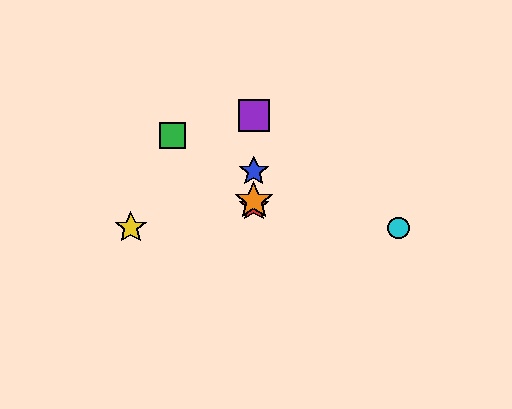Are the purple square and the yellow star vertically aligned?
No, the purple square is at x≈254 and the yellow star is at x≈131.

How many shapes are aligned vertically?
4 shapes (the red star, the blue star, the purple square, the orange star) are aligned vertically.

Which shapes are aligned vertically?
The red star, the blue star, the purple square, the orange star are aligned vertically.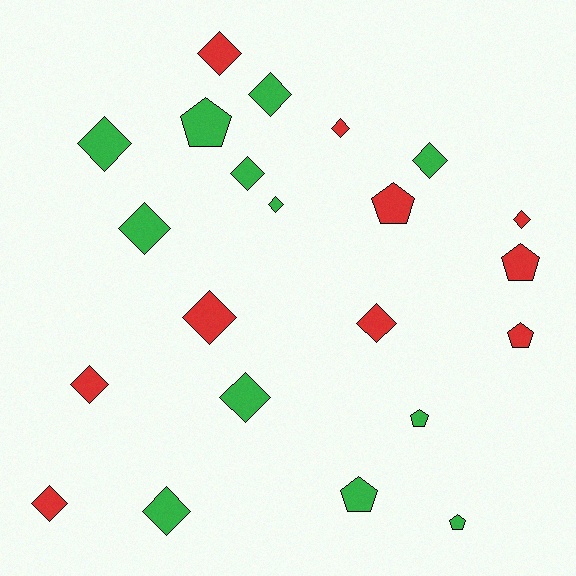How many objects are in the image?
There are 22 objects.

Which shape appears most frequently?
Diamond, with 15 objects.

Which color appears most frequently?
Green, with 12 objects.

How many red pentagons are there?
There are 3 red pentagons.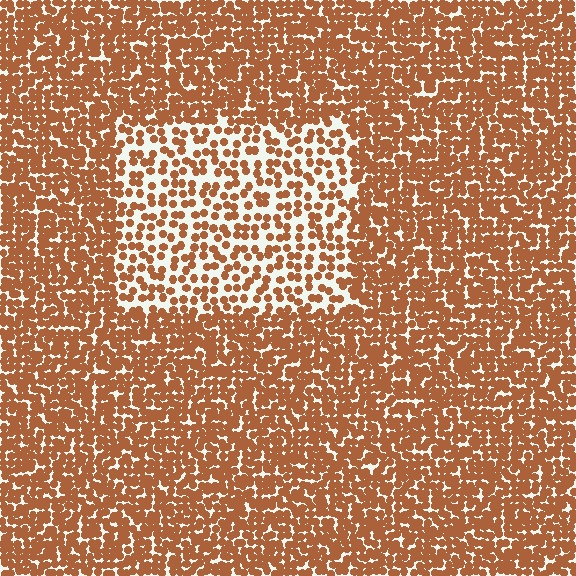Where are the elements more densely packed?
The elements are more densely packed outside the rectangle boundary.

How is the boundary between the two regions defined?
The boundary is defined by a change in element density (approximately 2.1x ratio). All elements are the same color, size, and shape.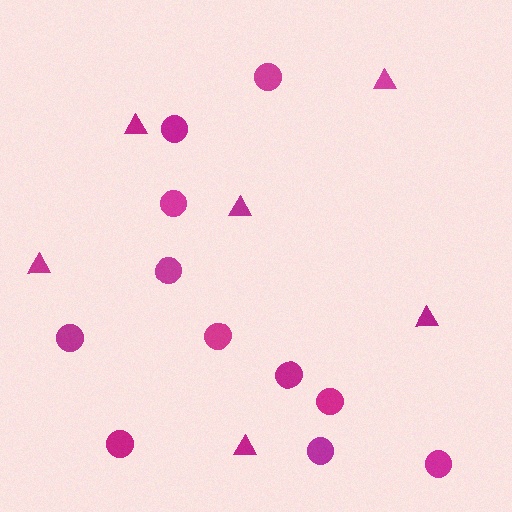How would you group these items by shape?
There are 2 groups: one group of circles (11) and one group of triangles (6).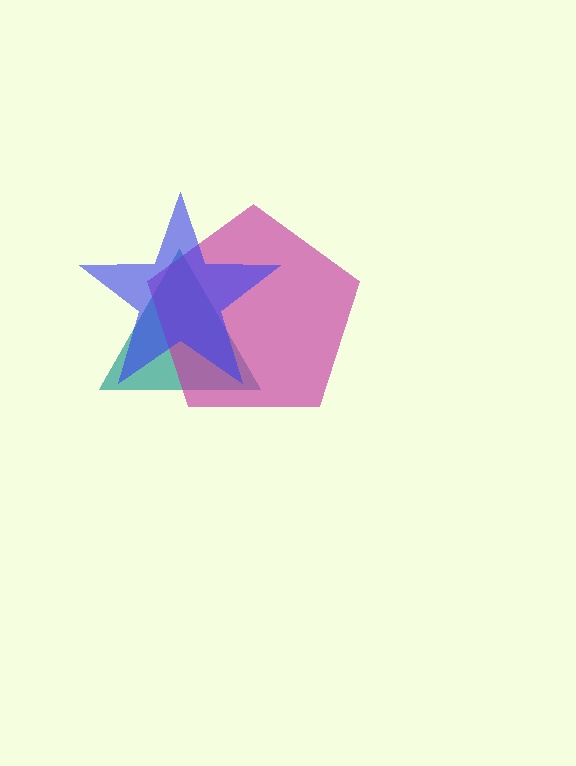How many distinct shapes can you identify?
There are 3 distinct shapes: a teal triangle, a magenta pentagon, a blue star.